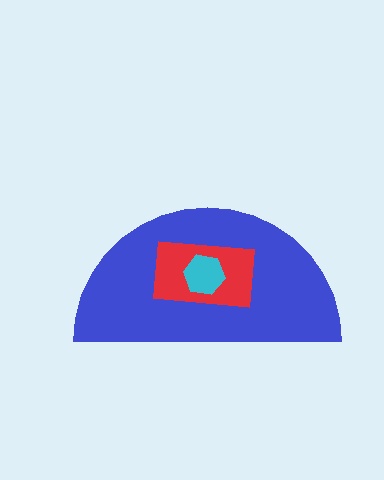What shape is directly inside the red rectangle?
The cyan hexagon.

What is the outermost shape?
The blue semicircle.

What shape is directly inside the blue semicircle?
The red rectangle.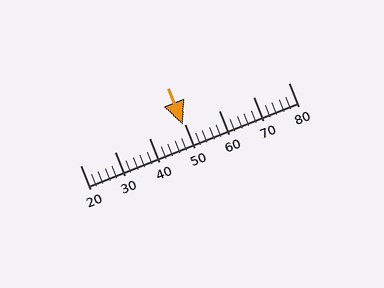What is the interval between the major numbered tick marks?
The major tick marks are spaced 10 units apart.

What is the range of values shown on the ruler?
The ruler shows values from 20 to 80.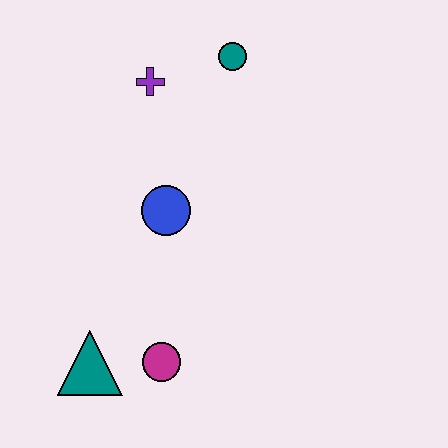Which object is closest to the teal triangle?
The magenta circle is closest to the teal triangle.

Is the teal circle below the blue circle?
No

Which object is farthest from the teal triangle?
The teal circle is farthest from the teal triangle.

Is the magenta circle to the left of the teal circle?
Yes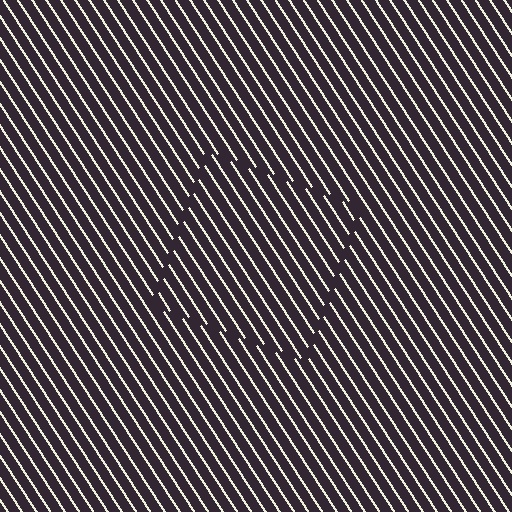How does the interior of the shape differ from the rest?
The interior of the shape contains the same grating, shifted by half a period — the contour is defined by the phase discontinuity where line-ends from the inner and outer gratings abut.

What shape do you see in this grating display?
An illusory square. The interior of the shape contains the same grating, shifted by half a period — the contour is defined by the phase discontinuity where line-ends from the inner and outer gratings abut.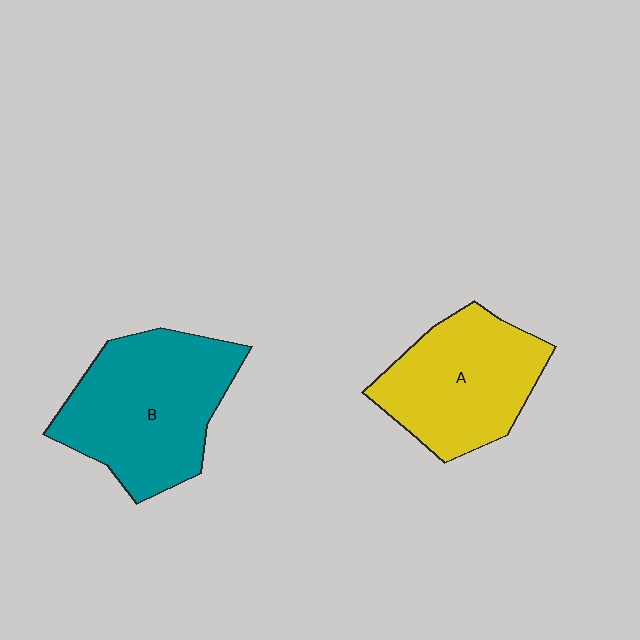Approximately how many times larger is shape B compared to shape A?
Approximately 1.2 times.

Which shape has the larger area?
Shape B (teal).